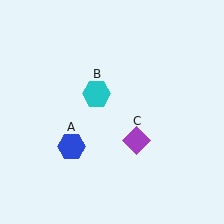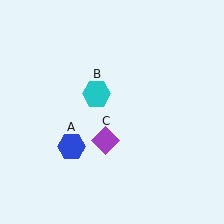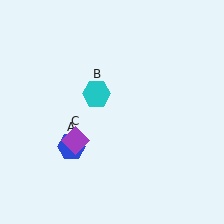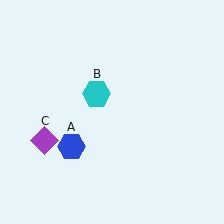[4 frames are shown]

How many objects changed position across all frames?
1 object changed position: purple diamond (object C).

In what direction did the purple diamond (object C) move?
The purple diamond (object C) moved left.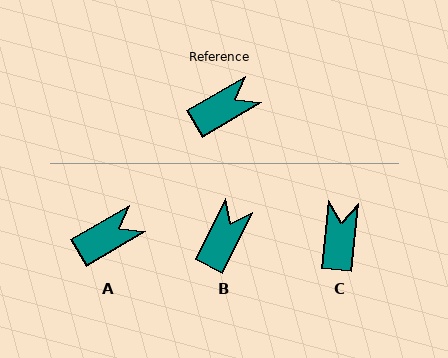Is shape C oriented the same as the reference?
No, it is off by about 54 degrees.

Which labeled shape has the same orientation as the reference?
A.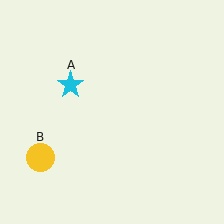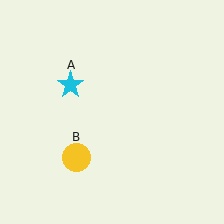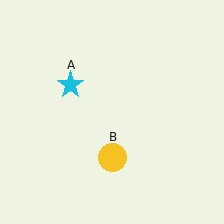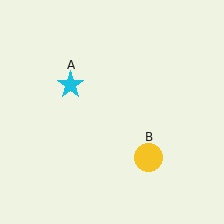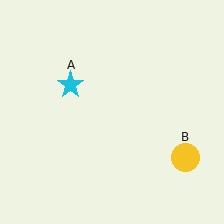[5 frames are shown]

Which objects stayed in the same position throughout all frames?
Cyan star (object A) remained stationary.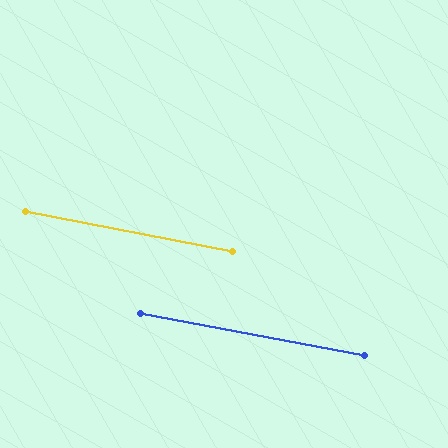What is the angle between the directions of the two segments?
Approximately 0 degrees.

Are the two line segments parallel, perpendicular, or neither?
Parallel — their directions differ by only 0.5°.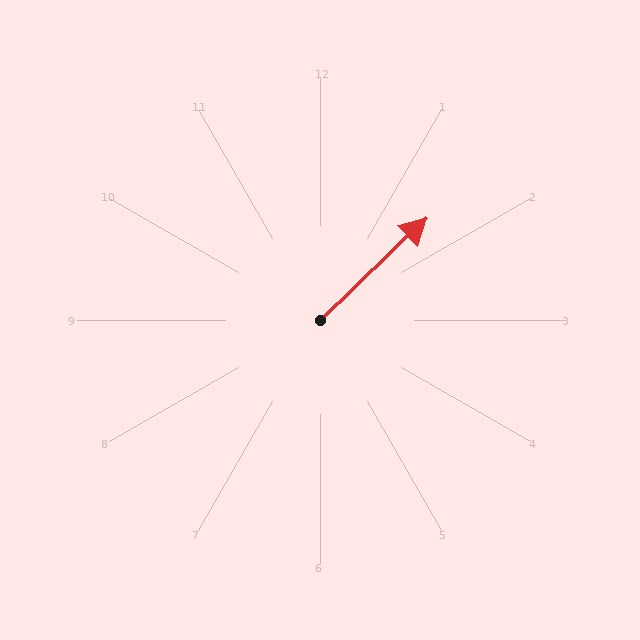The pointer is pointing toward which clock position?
Roughly 2 o'clock.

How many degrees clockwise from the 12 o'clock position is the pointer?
Approximately 46 degrees.